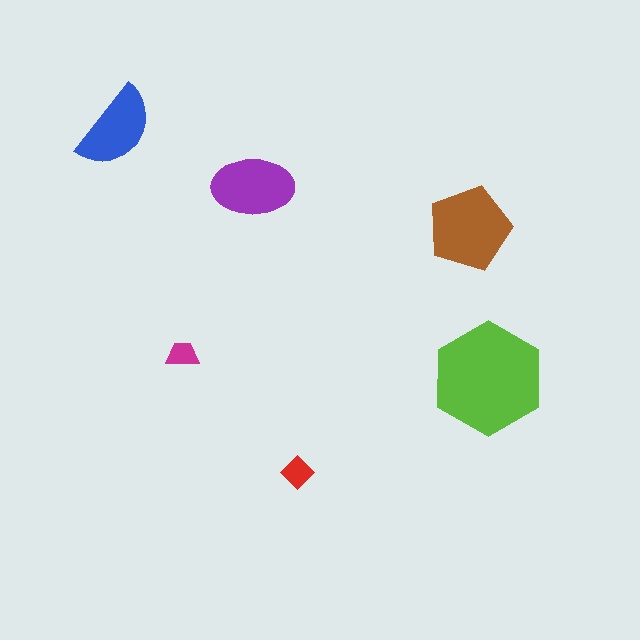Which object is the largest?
The lime hexagon.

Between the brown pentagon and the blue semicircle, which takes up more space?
The brown pentagon.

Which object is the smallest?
The magenta trapezoid.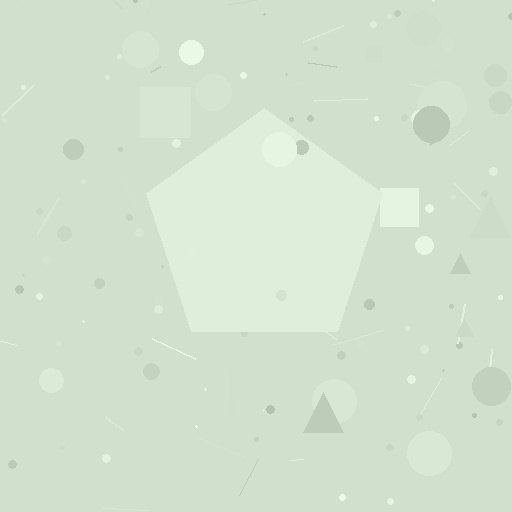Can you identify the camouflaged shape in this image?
The camouflaged shape is a pentagon.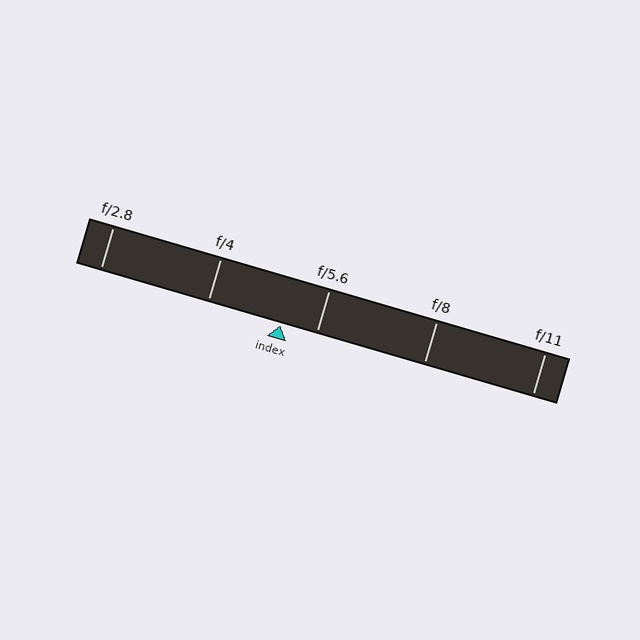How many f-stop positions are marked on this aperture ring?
There are 5 f-stop positions marked.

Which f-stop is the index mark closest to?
The index mark is closest to f/5.6.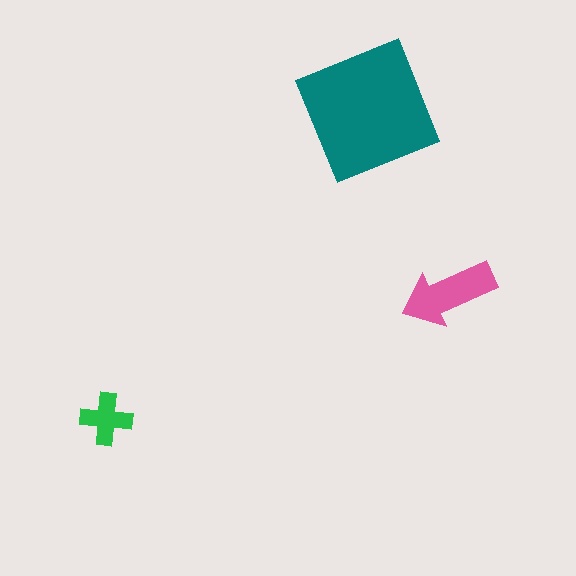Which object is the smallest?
The green cross.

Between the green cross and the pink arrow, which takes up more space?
The pink arrow.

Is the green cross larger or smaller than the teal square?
Smaller.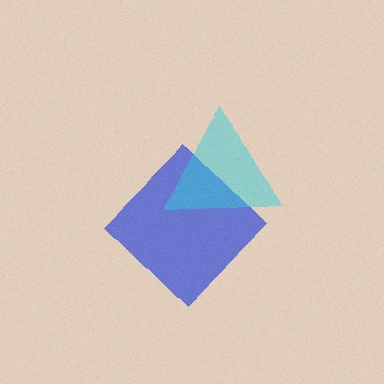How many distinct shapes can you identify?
There are 2 distinct shapes: a blue diamond, a cyan triangle.